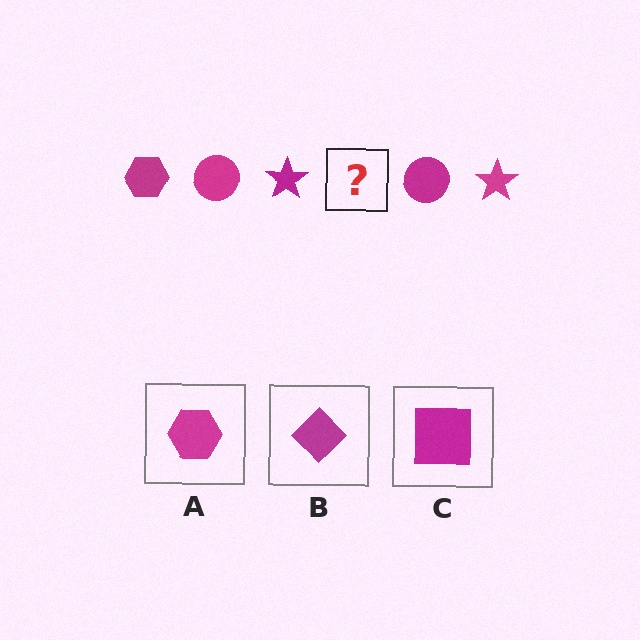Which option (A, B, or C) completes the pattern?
A.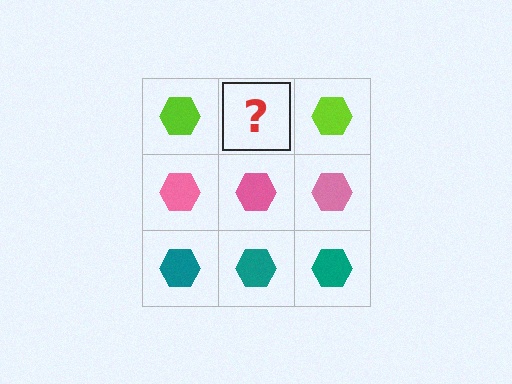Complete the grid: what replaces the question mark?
The question mark should be replaced with a lime hexagon.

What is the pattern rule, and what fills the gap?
The rule is that each row has a consistent color. The gap should be filled with a lime hexagon.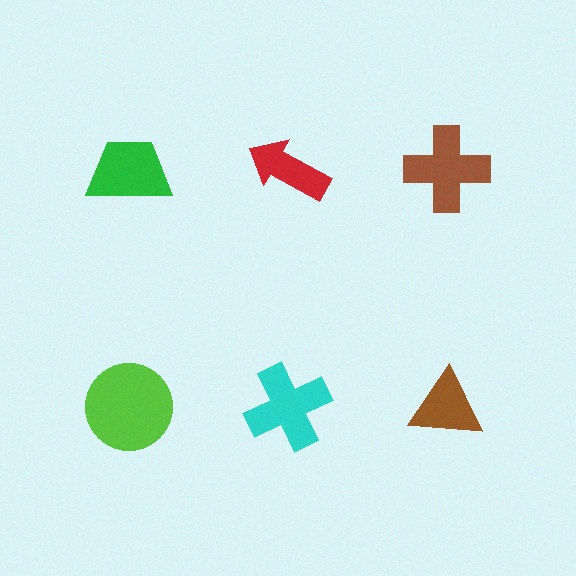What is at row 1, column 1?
A green trapezoid.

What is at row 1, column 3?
A brown cross.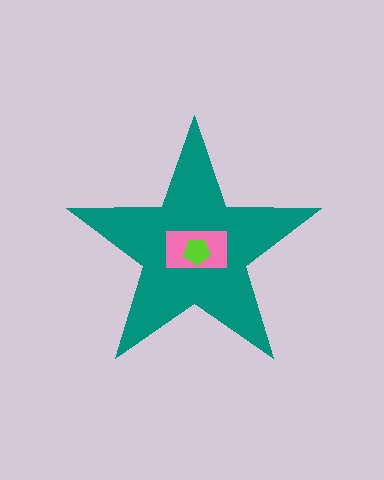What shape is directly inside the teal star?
The pink rectangle.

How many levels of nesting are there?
3.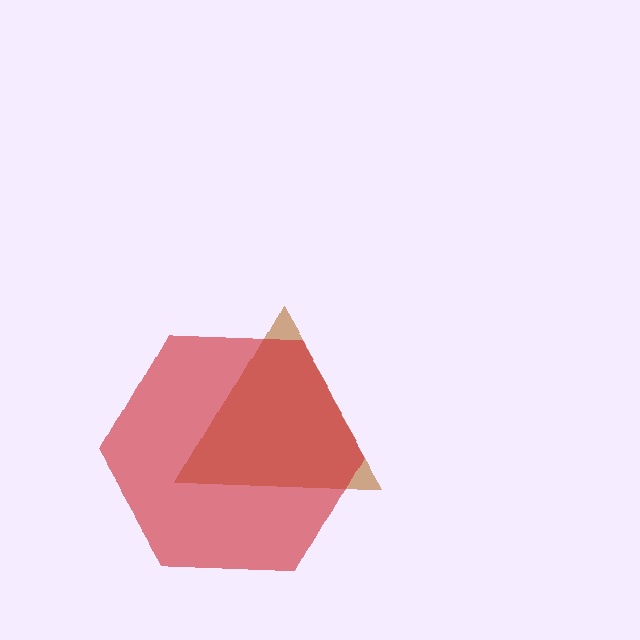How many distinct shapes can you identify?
There are 2 distinct shapes: a brown triangle, a red hexagon.